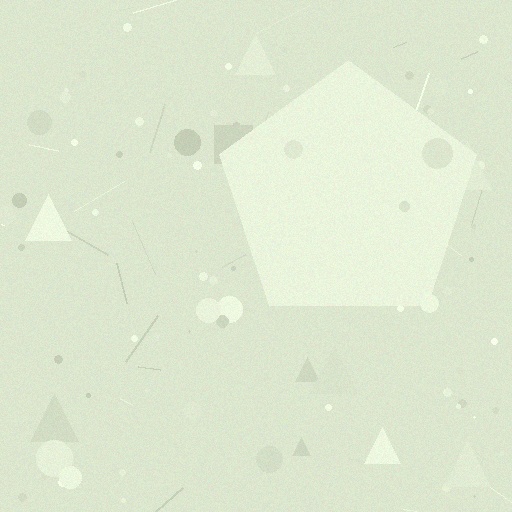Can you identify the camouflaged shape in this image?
The camouflaged shape is a pentagon.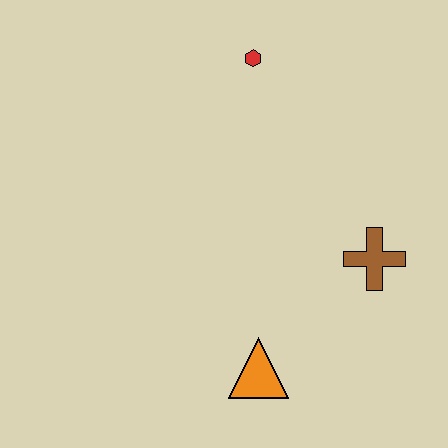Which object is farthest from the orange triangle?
The red hexagon is farthest from the orange triangle.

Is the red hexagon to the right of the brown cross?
No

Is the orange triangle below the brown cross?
Yes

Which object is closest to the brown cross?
The orange triangle is closest to the brown cross.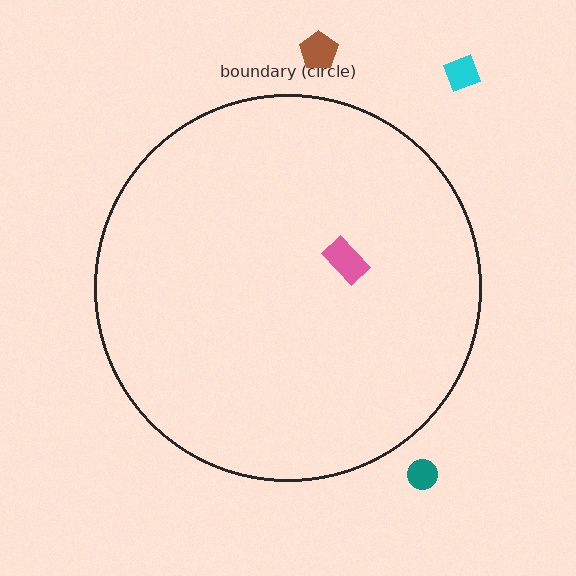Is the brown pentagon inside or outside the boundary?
Outside.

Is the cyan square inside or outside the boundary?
Outside.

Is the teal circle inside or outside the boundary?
Outside.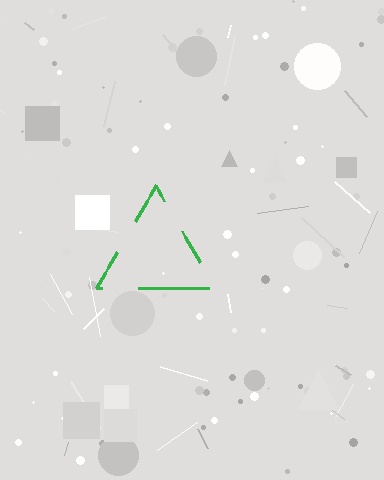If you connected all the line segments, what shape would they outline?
They would outline a triangle.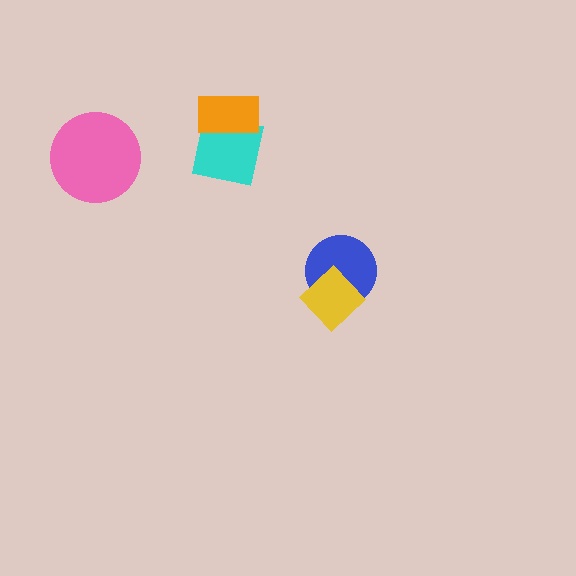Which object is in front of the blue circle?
The yellow diamond is in front of the blue circle.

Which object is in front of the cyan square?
The orange rectangle is in front of the cyan square.